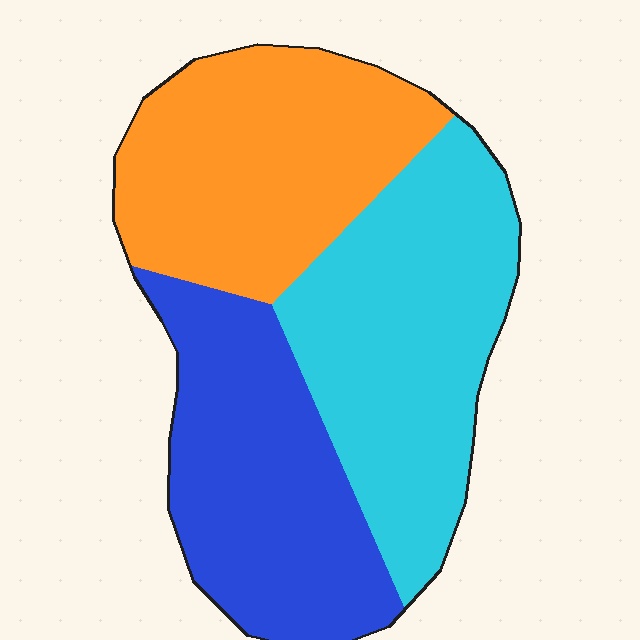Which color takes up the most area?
Cyan, at roughly 35%.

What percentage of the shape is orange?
Orange takes up about one third (1/3) of the shape.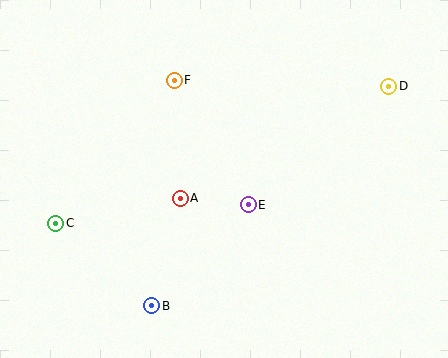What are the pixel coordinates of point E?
Point E is at (248, 205).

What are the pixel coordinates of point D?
Point D is at (389, 86).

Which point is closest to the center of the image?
Point E at (248, 205) is closest to the center.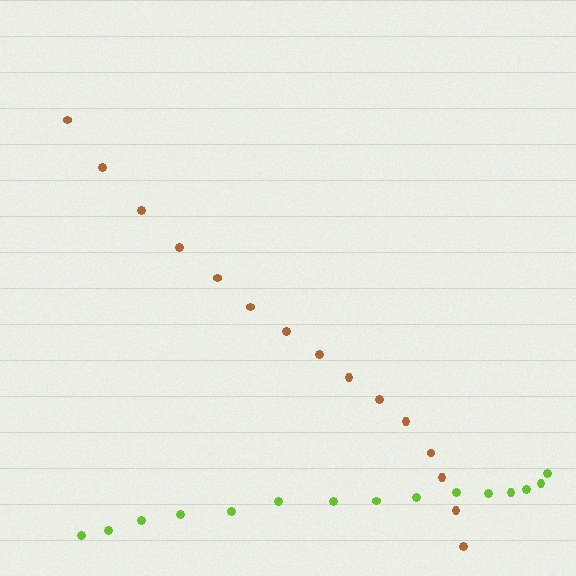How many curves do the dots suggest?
There are 2 distinct paths.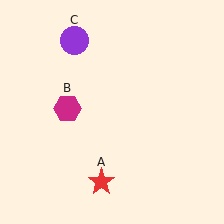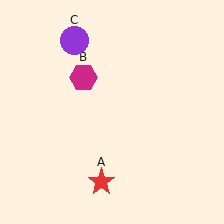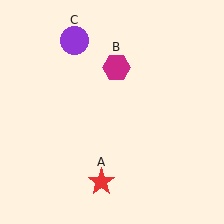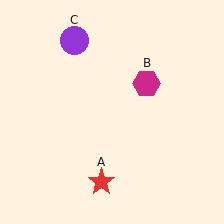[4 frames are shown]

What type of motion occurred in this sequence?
The magenta hexagon (object B) rotated clockwise around the center of the scene.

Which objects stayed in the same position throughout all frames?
Red star (object A) and purple circle (object C) remained stationary.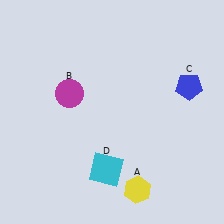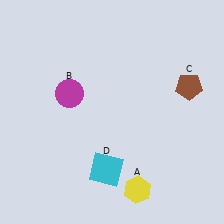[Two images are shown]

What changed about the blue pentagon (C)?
In Image 1, C is blue. In Image 2, it changed to brown.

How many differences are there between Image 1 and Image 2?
There is 1 difference between the two images.